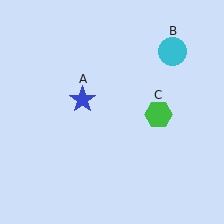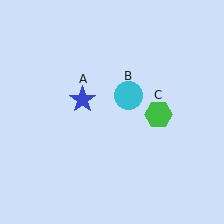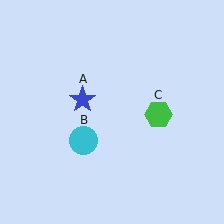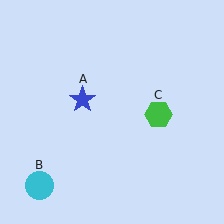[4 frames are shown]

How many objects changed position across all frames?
1 object changed position: cyan circle (object B).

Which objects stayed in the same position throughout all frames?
Blue star (object A) and green hexagon (object C) remained stationary.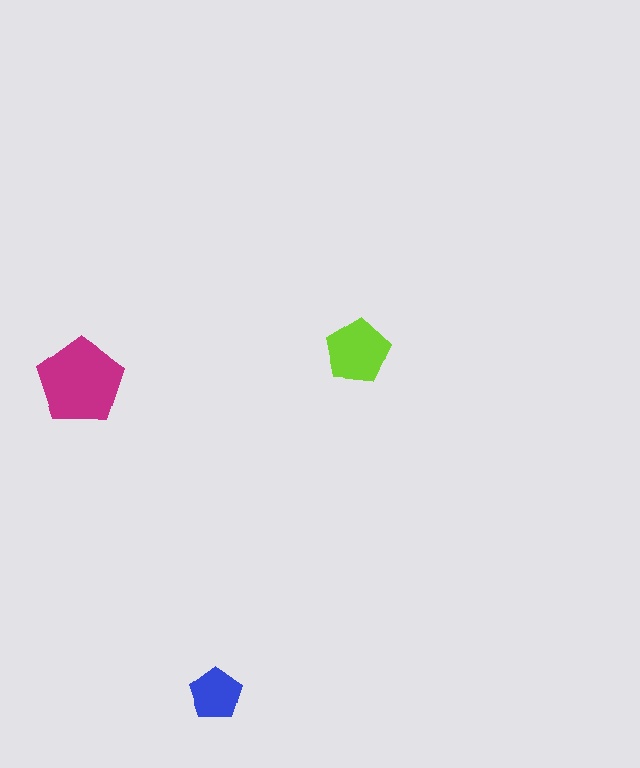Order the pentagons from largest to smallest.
the magenta one, the lime one, the blue one.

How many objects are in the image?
There are 3 objects in the image.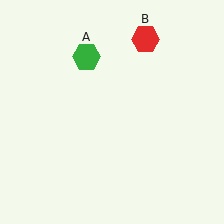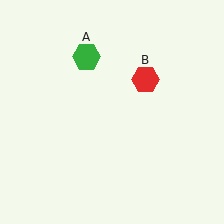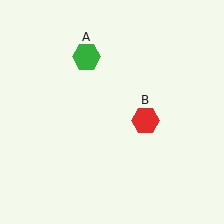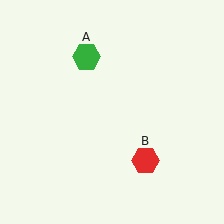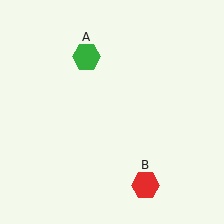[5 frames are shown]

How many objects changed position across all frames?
1 object changed position: red hexagon (object B).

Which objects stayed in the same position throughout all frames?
Green hexagon (object A) remained stationary.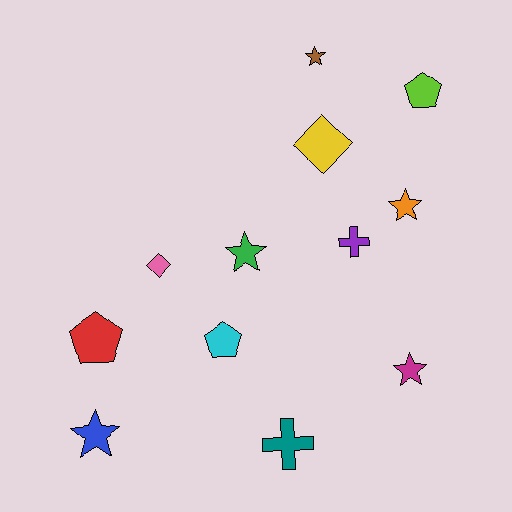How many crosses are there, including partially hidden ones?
There are 2 crosses.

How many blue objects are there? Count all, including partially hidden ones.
There is 1 blue object.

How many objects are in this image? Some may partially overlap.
There are 12 objects.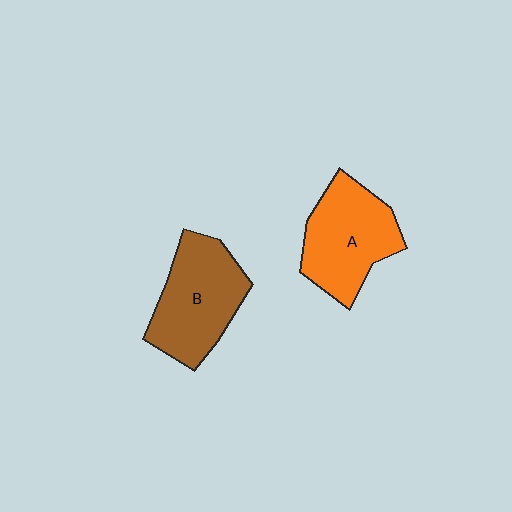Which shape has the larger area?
Shape B (brown).